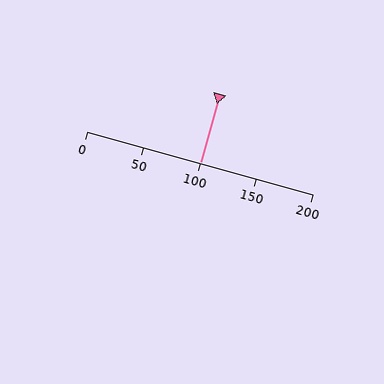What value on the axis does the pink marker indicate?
The marker indicates approximately 100.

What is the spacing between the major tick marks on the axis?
The major ticks are spaced 50 apart.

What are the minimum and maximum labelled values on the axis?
The axis runs from 0 to 200.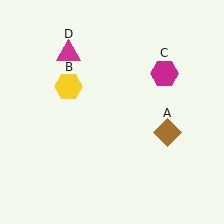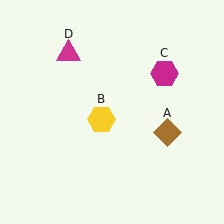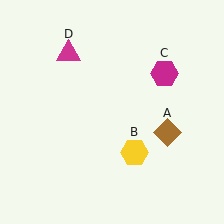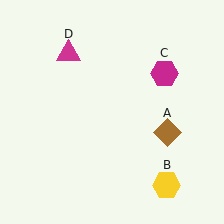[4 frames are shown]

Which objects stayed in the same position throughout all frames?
Brown diamond (object A) and magenta hexagon (object C) and magenta triangle (object D) remained stationary.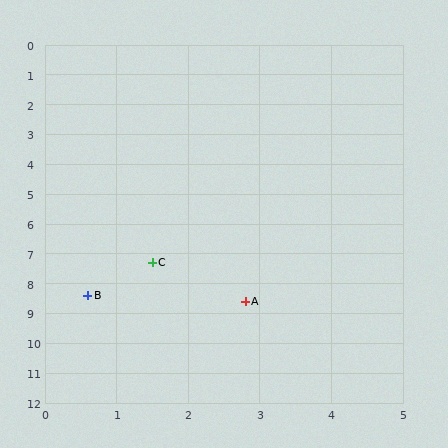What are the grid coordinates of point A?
Point A is at approximately (2.8, 8.6).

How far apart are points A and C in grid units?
Points A and C are about 1.8 grid units apart.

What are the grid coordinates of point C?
Point C is at approximately (1.5, 7.3).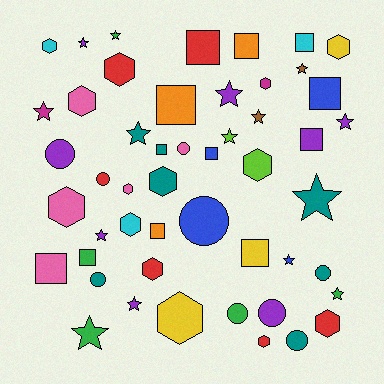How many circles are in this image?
There are 9 circles.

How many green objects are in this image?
There are 5 green objects.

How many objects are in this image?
There are 50 objects.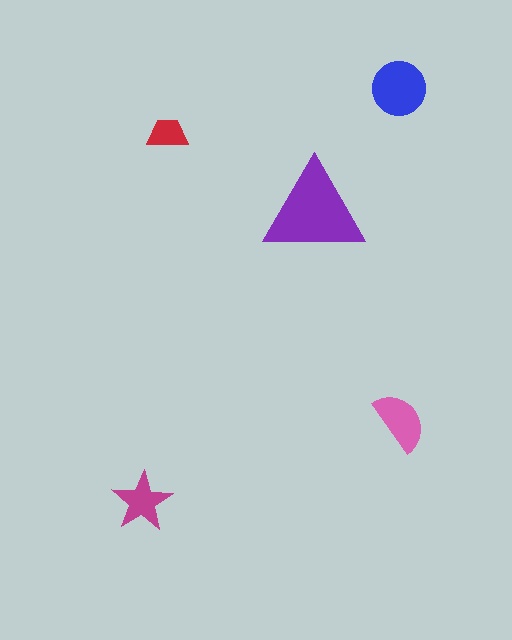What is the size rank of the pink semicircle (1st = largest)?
3rd.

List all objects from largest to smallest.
The purple triangle, the blue circle, the pink semicircle, the magenta star, the red trapezoid.